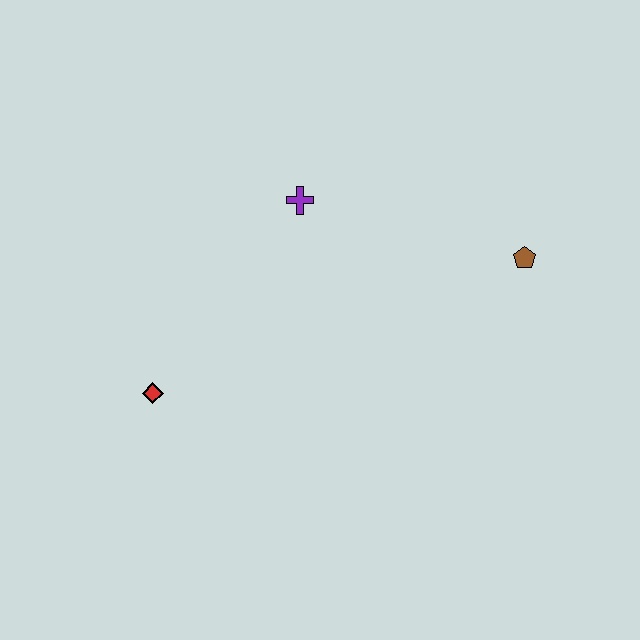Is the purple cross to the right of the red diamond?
Yes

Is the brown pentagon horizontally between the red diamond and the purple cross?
No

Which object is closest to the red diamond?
The purple cross is closest to the red diamond.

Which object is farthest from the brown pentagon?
The red diamond is farthest from the brown pentagon.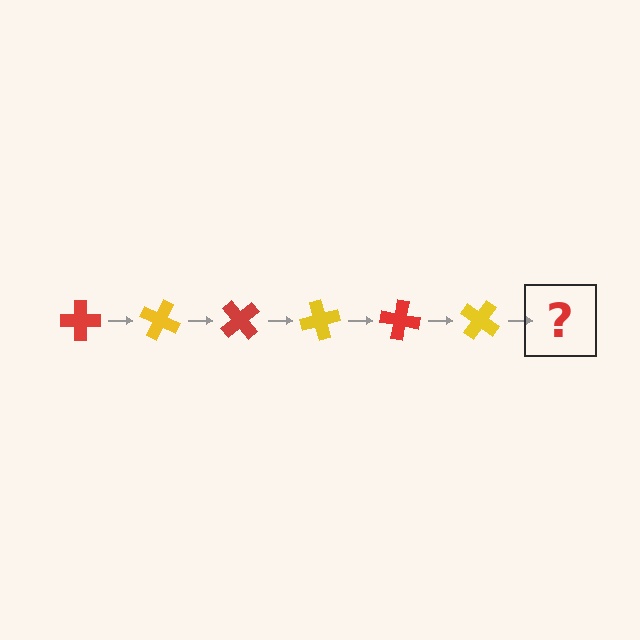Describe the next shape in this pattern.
It should be a red cross, rotated 150 degrees from the start.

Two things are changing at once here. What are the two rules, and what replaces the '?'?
The two rules are that it rotates 25 degrees each step and the color cycles through red and yellow. The '?' should be a red cross, rotated 150 degrees from the start.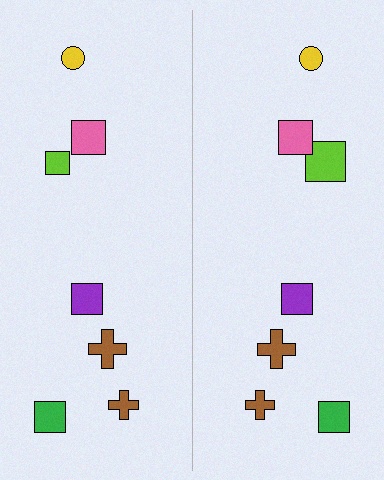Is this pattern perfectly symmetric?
No, the pattern is not perfectly symmetric. The lime square on the right side has a different size than its mirror counterpart.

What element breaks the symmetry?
The lime square on the right side has a different size than its mirror counterpart.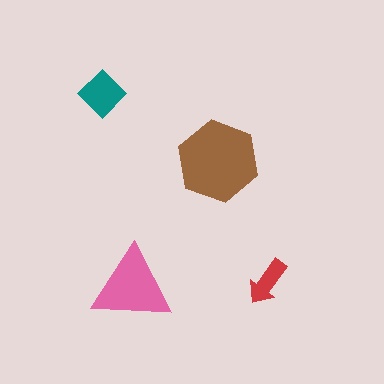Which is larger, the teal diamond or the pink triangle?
The pink triangle.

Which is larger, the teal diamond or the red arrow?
The teal diamond.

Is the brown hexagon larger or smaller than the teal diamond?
Larger.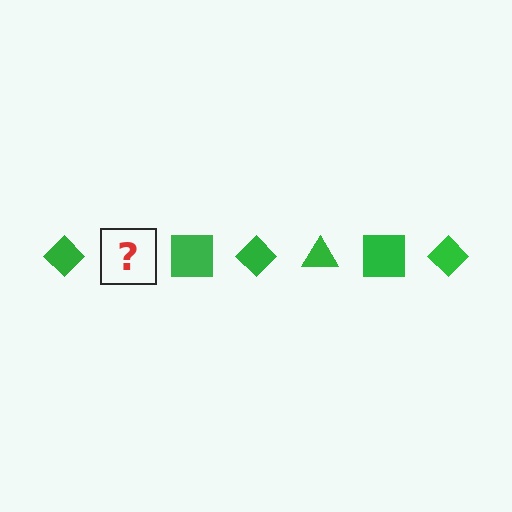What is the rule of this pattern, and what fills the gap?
The rule is that the pattern cycles through diamond, triangle, square shapes in green. The gap should be filled with a green triangle.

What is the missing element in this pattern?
The missing element is a green triangle.